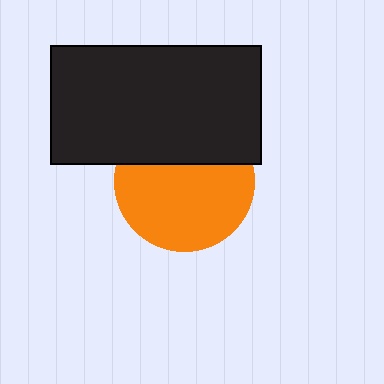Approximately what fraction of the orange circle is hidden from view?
Roughly 36% of the orange circle is hidden behind the black rectangle.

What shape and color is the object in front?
The object in front is a black rectangle.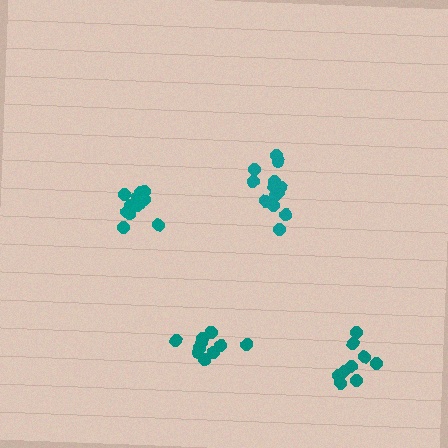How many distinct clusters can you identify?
There are 4 distinct clusters.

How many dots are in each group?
Group 1: 11 dots, Group 2: 12 dots, Group 3: 13 dots, Group 4: 9 dots (45 total).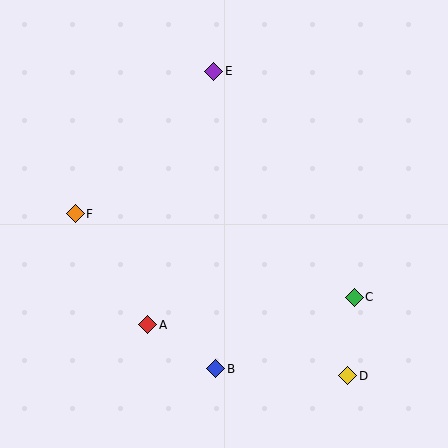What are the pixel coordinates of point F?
Point F is at (75, 214).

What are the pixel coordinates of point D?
Point D is at (348, 376).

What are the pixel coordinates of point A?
Point A is at (148, 325).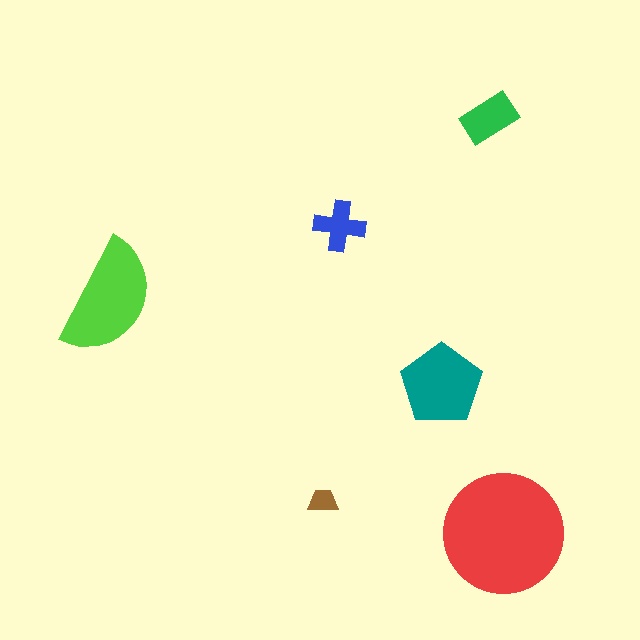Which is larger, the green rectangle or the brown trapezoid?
The green rectangle.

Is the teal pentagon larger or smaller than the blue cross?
Larger.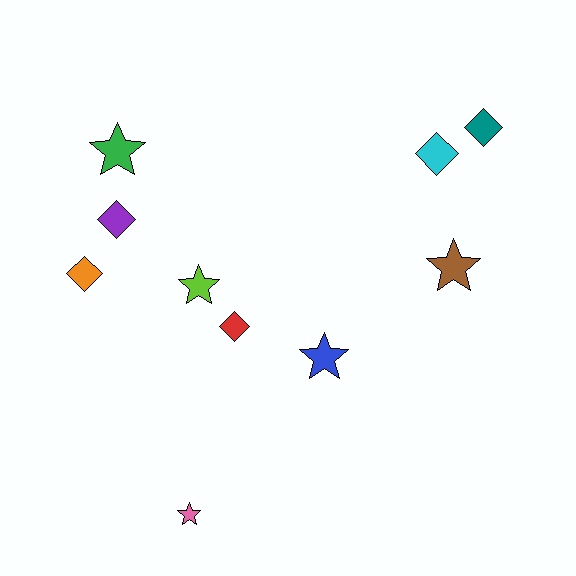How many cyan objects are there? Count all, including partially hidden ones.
There is 1 cyan object.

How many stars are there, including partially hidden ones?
There are 5 stars.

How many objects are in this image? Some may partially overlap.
There are 10 objects.